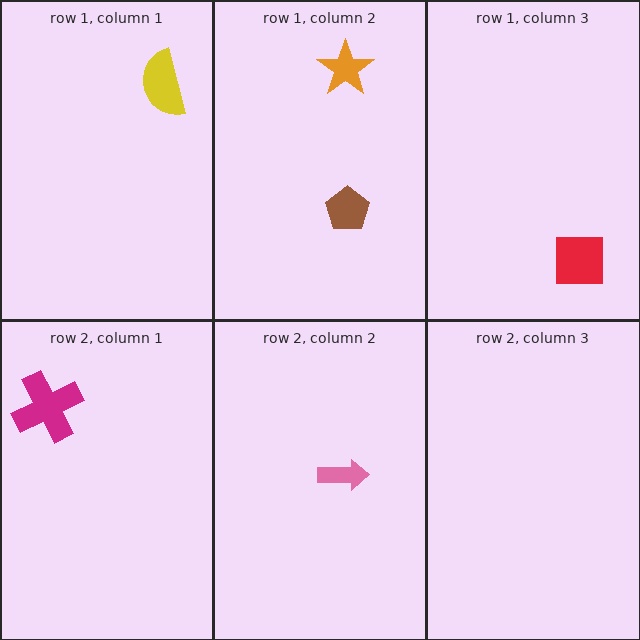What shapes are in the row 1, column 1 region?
The yellow semicircle.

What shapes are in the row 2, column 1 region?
The magenta cross.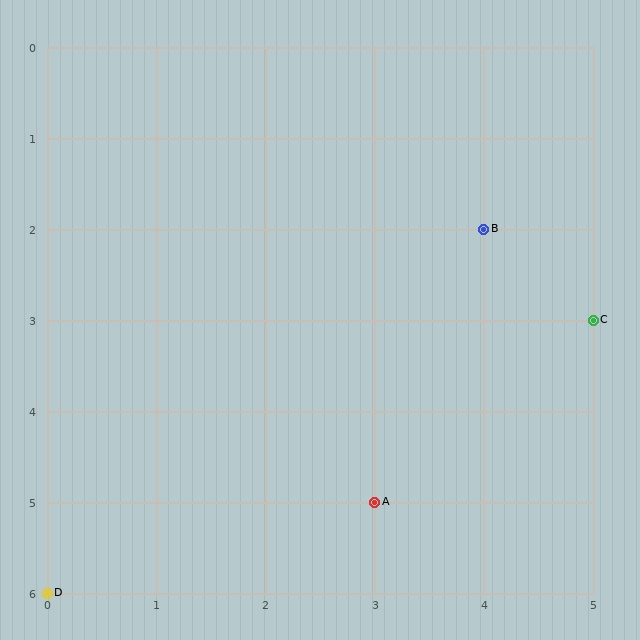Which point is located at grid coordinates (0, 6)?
Point D is at (0, 6).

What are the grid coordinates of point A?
Point A is at grid coordinates (3, 5).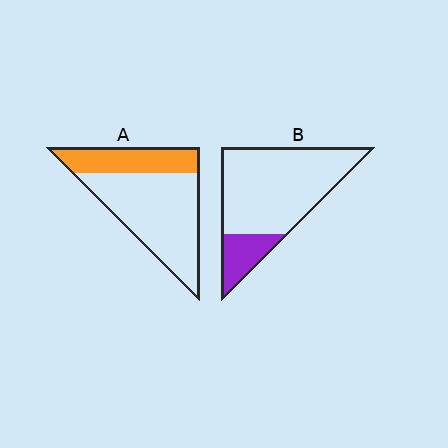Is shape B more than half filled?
No.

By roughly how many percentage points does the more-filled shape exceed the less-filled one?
By roughly 10 percentage points (A over B).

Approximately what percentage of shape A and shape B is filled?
A is approximately 30% and B is approximately 20%.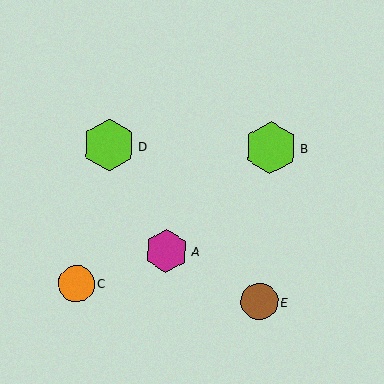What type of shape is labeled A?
Shape A is a magenta hexagon.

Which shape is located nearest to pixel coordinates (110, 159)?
The lime hexagon (labeled D) at (109, 145) is nearest to that location.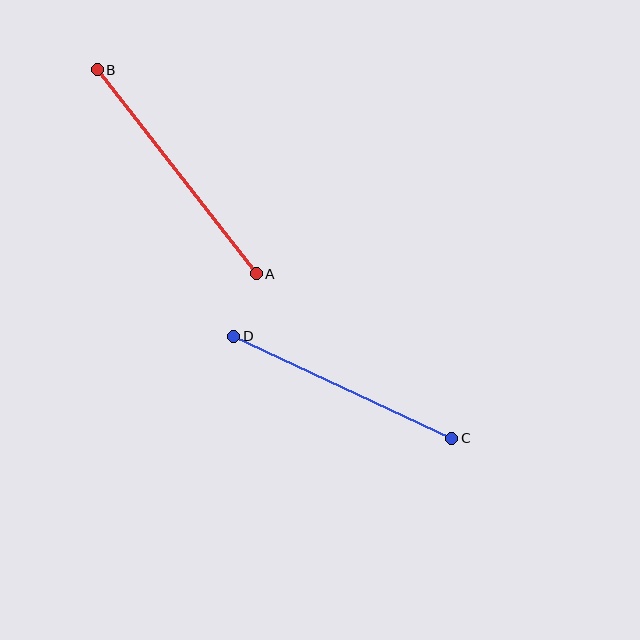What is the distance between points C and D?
The distance is approximately 241 pixels.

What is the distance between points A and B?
The distance is approximately 259 pixels.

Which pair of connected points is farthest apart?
Points A and B are farthest apart.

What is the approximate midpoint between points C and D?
The midpoint is at approximately (343, 387) pixels.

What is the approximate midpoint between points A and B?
The midpoint is at approximately (177, 172) pixels.